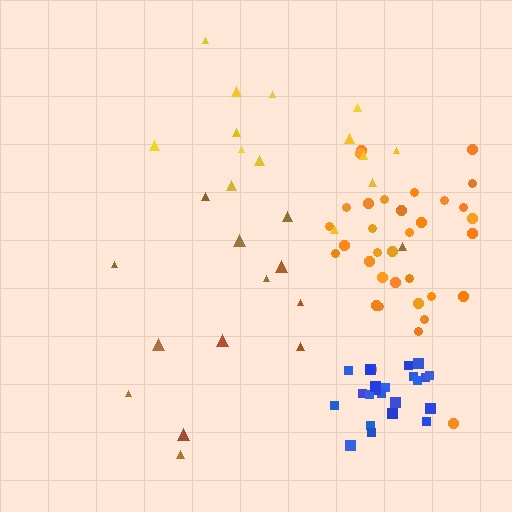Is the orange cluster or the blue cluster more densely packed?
Blue.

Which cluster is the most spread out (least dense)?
Yellow.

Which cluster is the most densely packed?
Blue.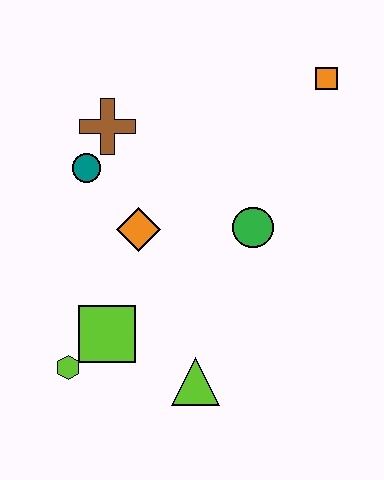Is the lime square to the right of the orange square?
No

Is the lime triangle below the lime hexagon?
Yes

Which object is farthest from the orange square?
The lime hexagon is farthest from the orange square.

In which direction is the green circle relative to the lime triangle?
The green circle is above the lime triangle.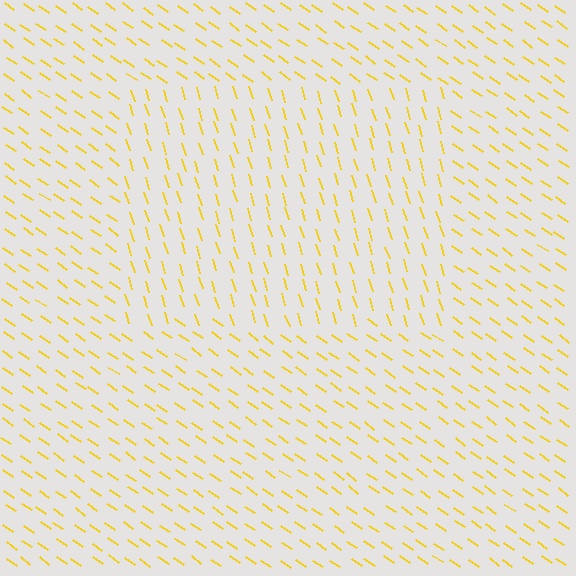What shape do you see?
I see a rectangle.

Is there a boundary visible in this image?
Yes, there is a texture boundary formed by a change in line orientation.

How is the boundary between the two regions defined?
The boundary is defined purely by a change in line orientation (approximately 38 degrees difference). All lines are the same color and thickness.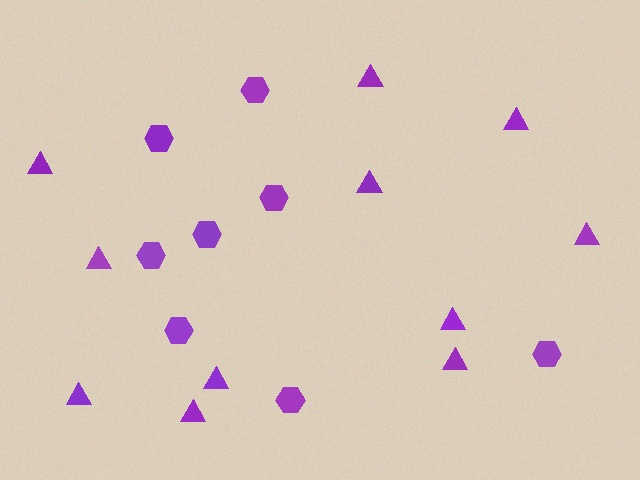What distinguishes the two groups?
There are 2 groups: one group of hexagons (8) and one group of triangles (11).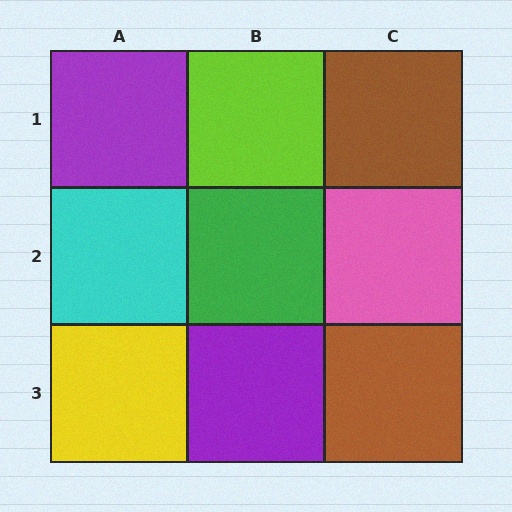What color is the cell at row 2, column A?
Cyan.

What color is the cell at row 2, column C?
Pink.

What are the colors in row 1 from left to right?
Purple, lime, brown.